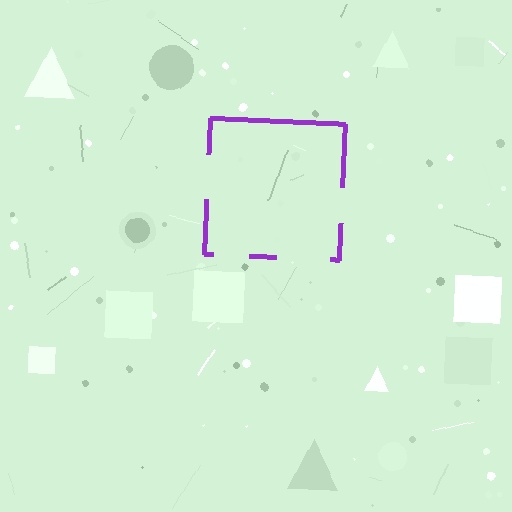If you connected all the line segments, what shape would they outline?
They would outline a square.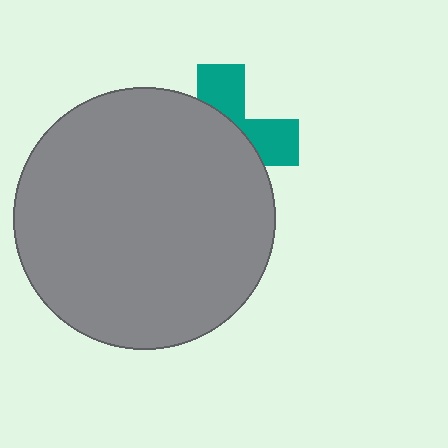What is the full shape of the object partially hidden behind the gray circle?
The partially hidden object is a teal cross.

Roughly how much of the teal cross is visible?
A small part of it is visible (roughly 36%).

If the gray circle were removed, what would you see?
You would see the complete teal cross.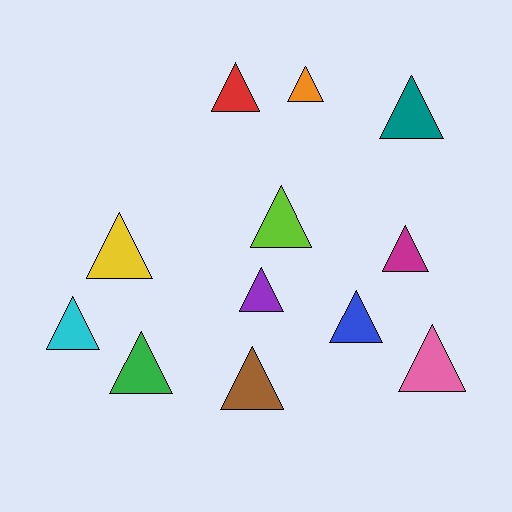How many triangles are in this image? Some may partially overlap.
There are 12 triangles.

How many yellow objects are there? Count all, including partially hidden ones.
There is 1 yellow object.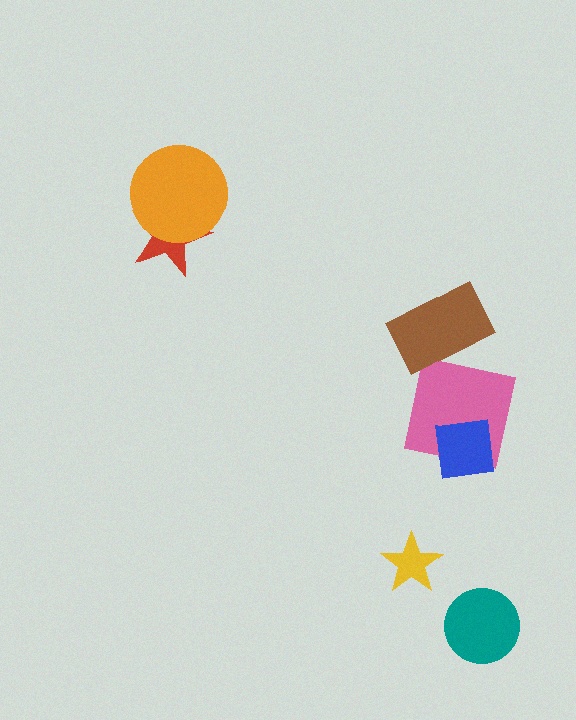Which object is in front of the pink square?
The blue square is in front of the pink square.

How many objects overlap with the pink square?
1 object overlaps with the pink square.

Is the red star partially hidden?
Yes, it is partially covered by another shape.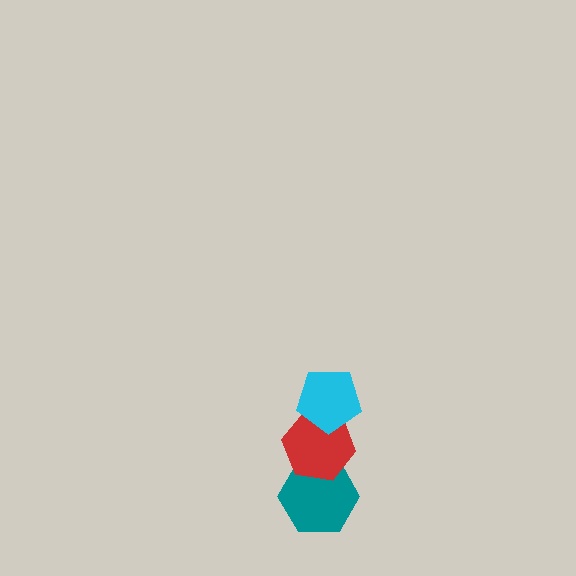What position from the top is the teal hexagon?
The teal hexagon is 3rd from the top.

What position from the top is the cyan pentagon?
The cyan pentagon is 1st from the top.